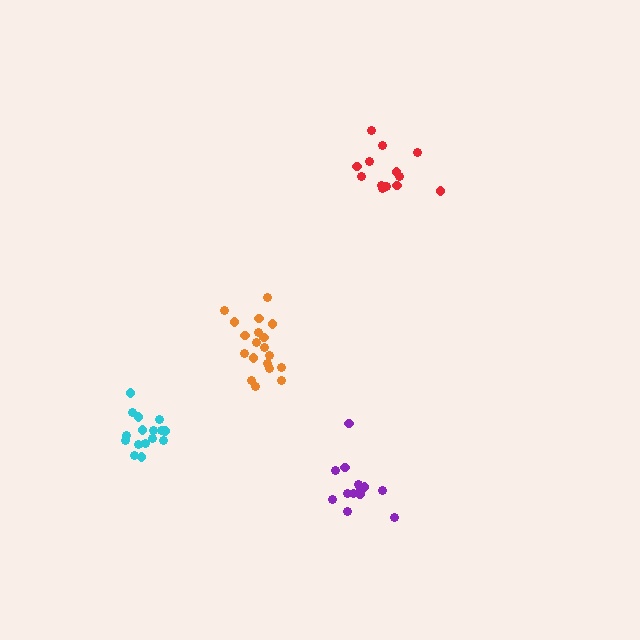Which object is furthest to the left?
The cyan cluster is leftmost.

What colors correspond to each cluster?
The clusters are colored: cyan, purple, orange, red.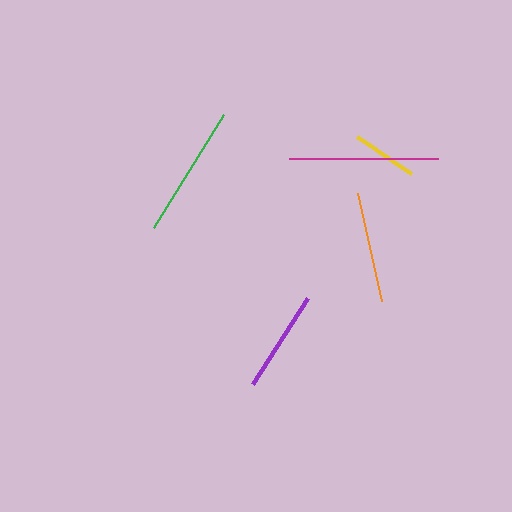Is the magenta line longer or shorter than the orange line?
The magenta line is longer than the orange line.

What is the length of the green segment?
The green segment is approximately 133 pixels long.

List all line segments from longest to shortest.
From longest to shortest: magenta, green, orange, purple, yellow.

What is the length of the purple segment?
The purple segment is approximately 101 pixels long.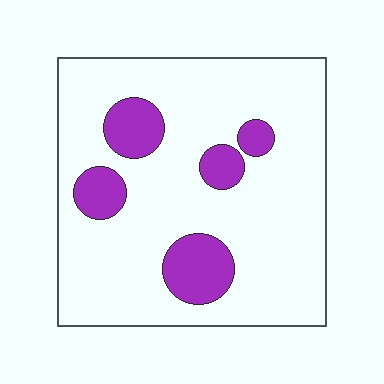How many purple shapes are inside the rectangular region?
5.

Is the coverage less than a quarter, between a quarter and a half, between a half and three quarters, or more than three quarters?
Less than a quarter.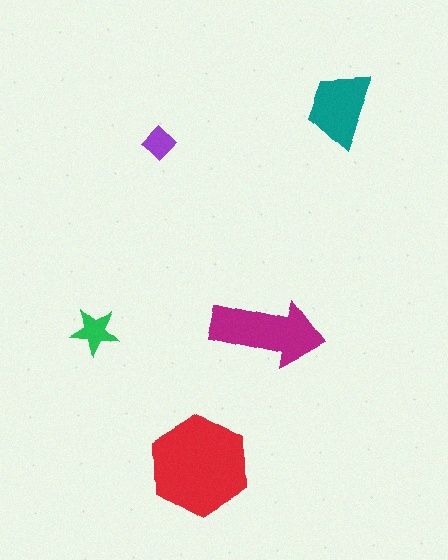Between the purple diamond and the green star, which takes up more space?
The green star.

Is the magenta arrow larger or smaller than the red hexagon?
Smaller.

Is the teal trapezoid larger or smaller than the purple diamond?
Larger.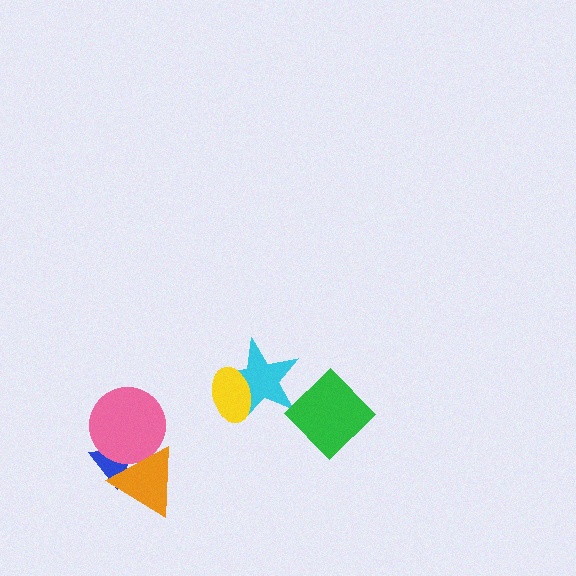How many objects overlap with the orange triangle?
2 objects overlap with the orange triangle.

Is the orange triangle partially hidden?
No, no other shape covers it.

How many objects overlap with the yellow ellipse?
1 object overlaps with the yellow ellipse.